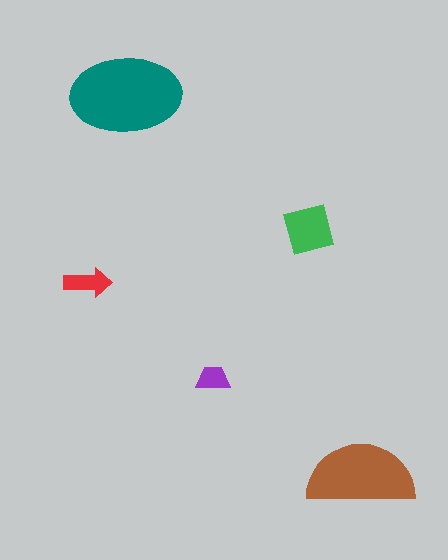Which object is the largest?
The teal ellipse.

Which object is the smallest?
The purple trapezoid.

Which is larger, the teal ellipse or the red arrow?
The teal ellipse.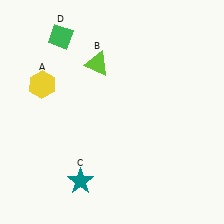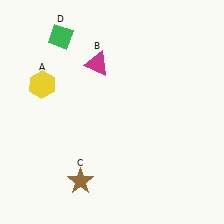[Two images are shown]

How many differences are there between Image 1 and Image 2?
There are 2 differences between the two images.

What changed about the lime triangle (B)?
In Image 1, B is lime. In Image 2, it changed to magenta.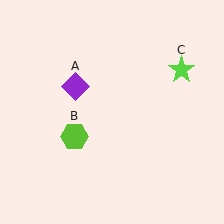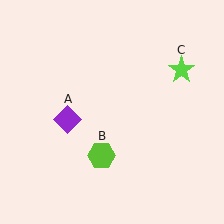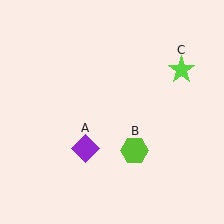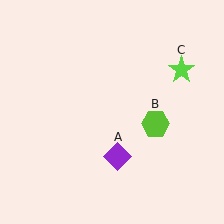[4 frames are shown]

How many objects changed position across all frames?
2 objects changed position: purple diamond (object A), lime hexagon (object B).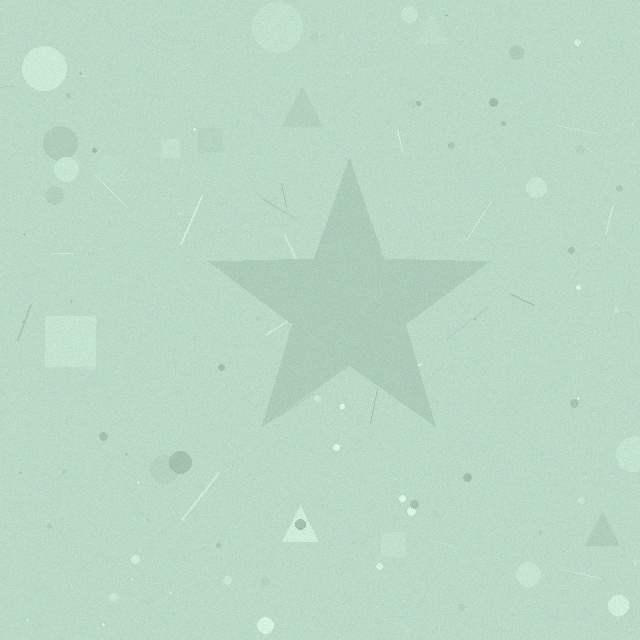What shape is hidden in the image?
A star is hidden in the image.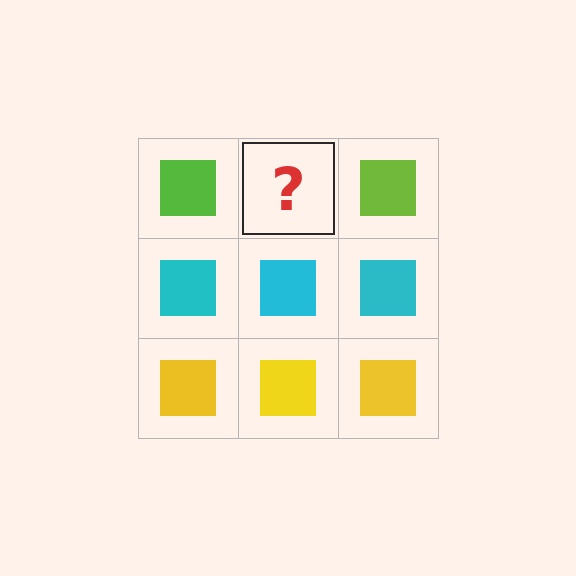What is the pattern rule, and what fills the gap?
The rule is that each row has a consistent color. The gap should be filled with a lime square.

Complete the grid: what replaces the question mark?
The question mark should be replaced with a lime square.